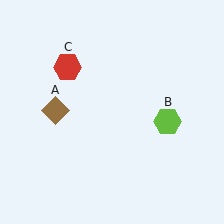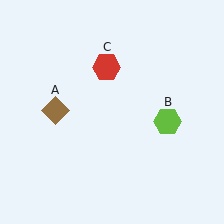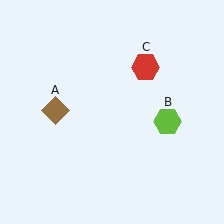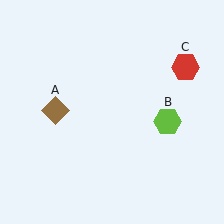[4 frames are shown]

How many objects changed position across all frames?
1 object changed position: red hexagon (object C).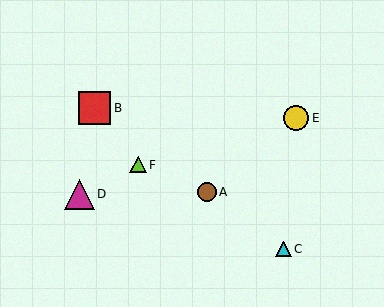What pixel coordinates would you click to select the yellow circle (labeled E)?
Click at (296, 118) to select the yellow circle E.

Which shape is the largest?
The red square (labeled B) is the largest.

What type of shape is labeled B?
Shape B is a red square.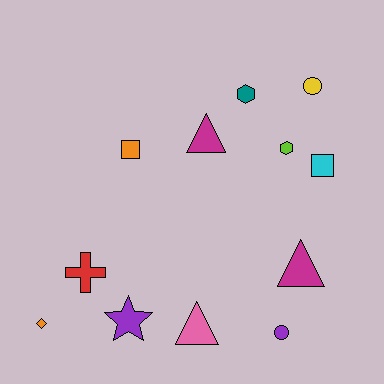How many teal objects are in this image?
There is 1 teal object.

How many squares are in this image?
There are 2 squares.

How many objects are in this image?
There are 12 objects.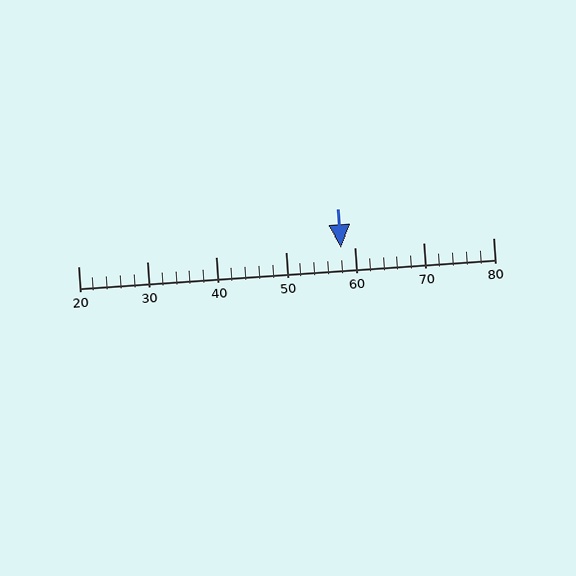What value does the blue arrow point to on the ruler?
The blue arrow points to approximately 58.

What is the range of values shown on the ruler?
The ruler shows values from 20 to 80.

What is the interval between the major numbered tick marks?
The major tick marks are spaced 10 units apart.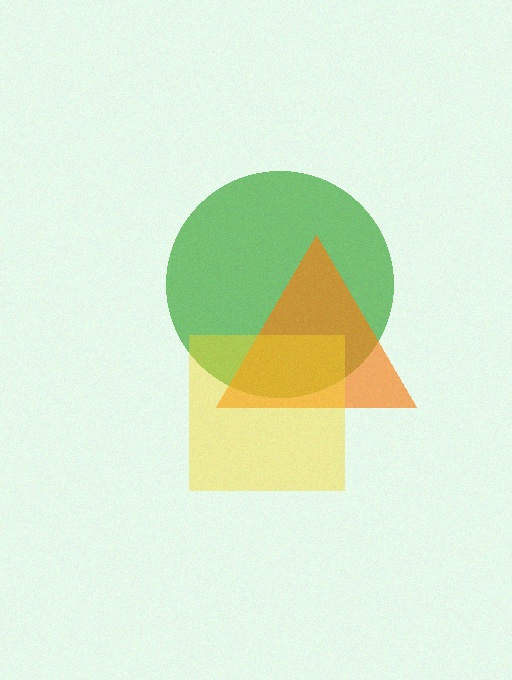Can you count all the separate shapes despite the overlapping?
Yes, there are 3 separate shapes.